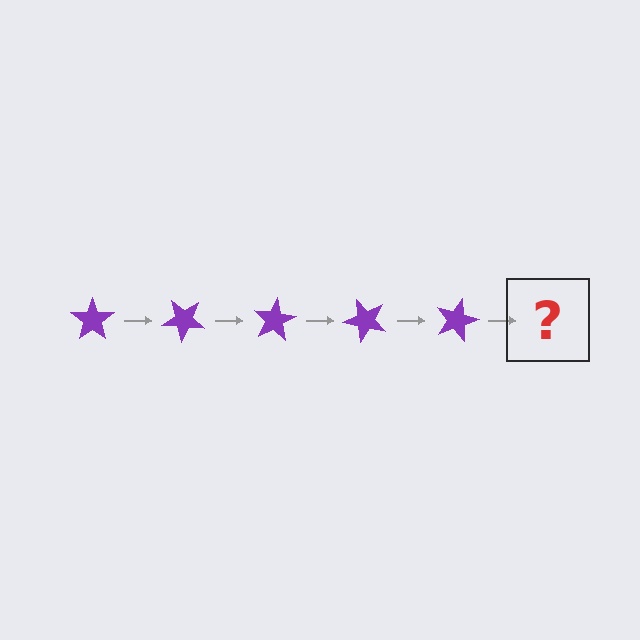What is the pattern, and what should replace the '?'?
The pattern is that the star rotates 40 degrees each step. The '?' should be a purple star rotated 200 degrees.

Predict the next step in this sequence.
The next step is a purple star rotated 200 degrees.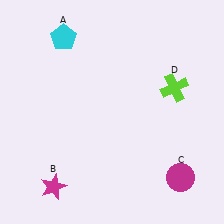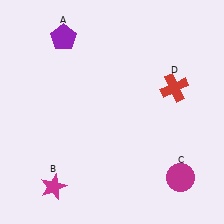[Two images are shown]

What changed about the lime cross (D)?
In Image 1, D is lime. In Image 2, it changed to red.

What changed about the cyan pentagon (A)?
In Image 1, A is cyan. In Image 2, it changed to purple.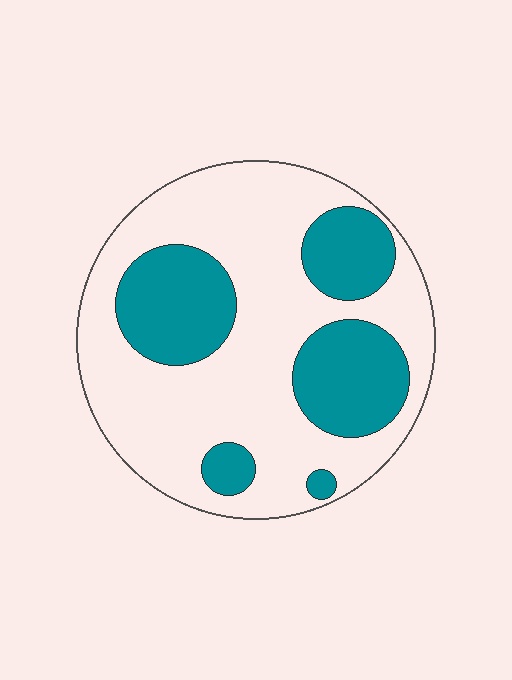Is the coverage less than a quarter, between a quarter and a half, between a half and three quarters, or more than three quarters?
Between a quarter and a half.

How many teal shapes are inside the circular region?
5.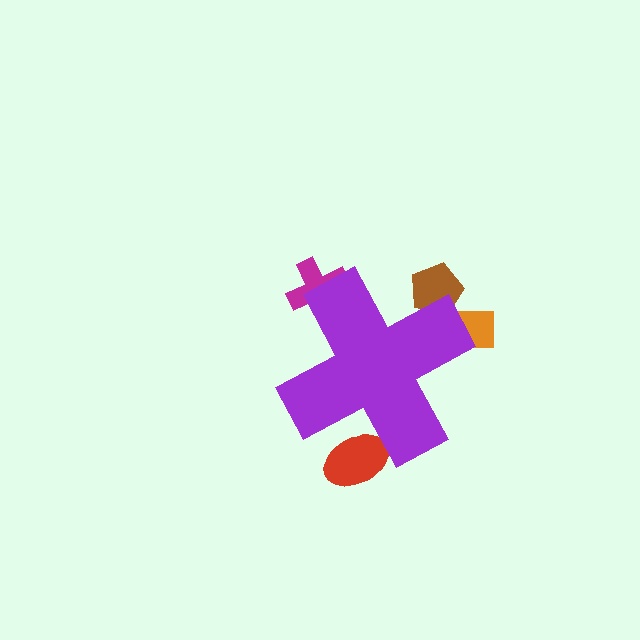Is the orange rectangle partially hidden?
Yes, the orange rectangle is partially hidden behind the purple cross.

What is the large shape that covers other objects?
A purple cross.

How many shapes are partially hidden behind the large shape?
4 shapes are partially hidden.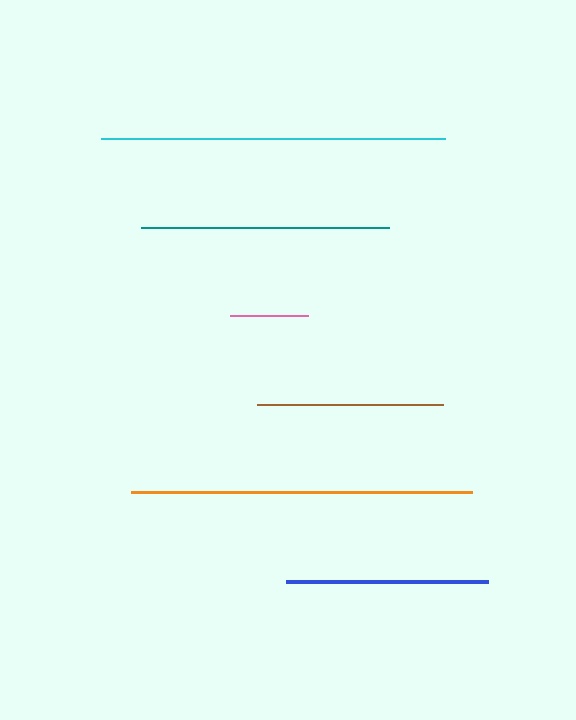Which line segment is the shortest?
The pink line is the shortest at approximately 77 pixels.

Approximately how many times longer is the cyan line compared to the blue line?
The cyan line is approximately 1.7 times the length of the blue line.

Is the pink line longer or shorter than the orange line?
The orange line is longer than the pink line.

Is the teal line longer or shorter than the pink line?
The teal line is longer than the pink line.